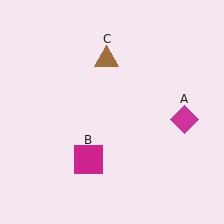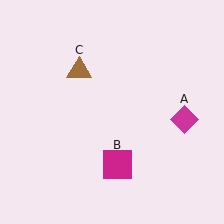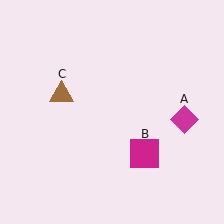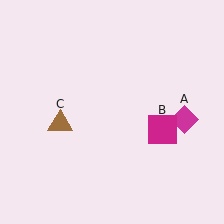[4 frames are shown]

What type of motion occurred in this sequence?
The magenta square (object B), brown triangle (object C) rotated counterclockwise around the center of the scene.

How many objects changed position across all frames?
2 objects changed position: magenta square (object B), brown triangle (object C).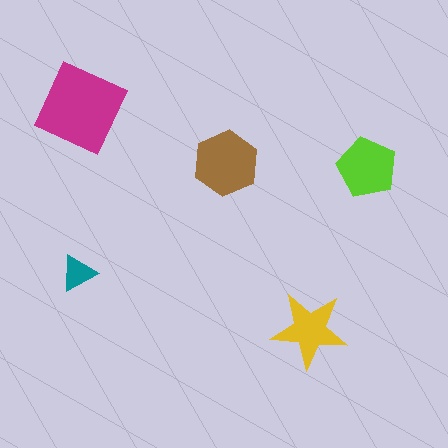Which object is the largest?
The magenta diamond.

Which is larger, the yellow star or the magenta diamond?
The magenta diamond.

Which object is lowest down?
The yellow star is bottommost.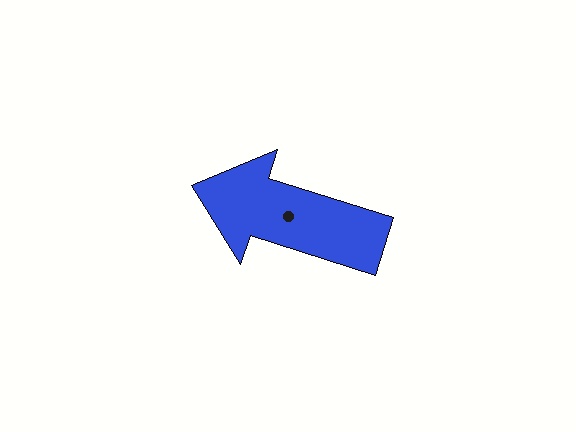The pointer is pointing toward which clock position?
Roughly 10 o'clock.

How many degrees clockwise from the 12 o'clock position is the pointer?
Approximately 288 degrees.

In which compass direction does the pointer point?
West.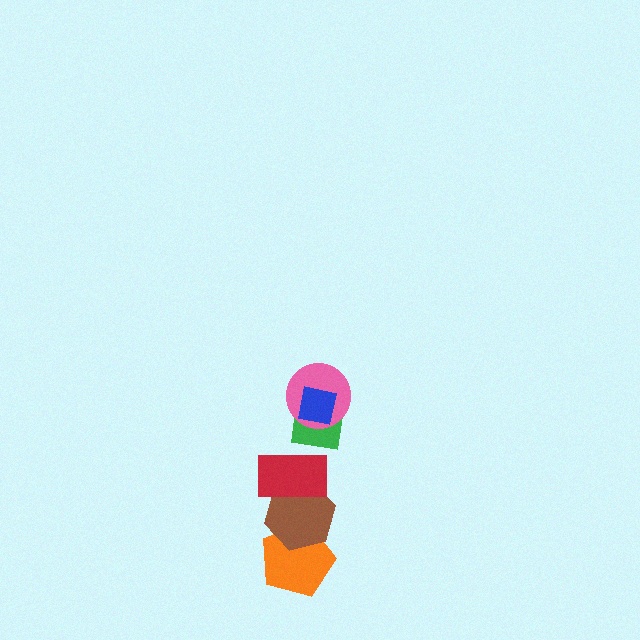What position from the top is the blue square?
The blue square is 1st from the top.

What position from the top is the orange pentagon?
The orange pentagon is 6th from the top.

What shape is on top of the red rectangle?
The green square is on top of the red rectangle.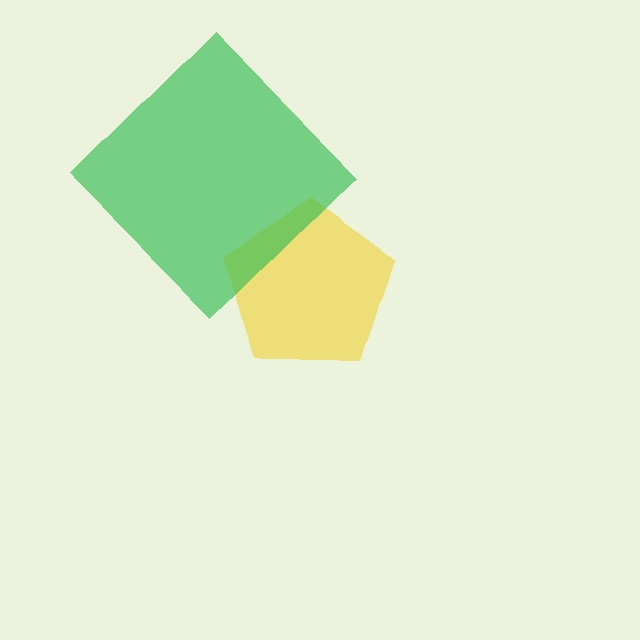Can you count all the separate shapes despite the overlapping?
Yes, there are 2 separate shapes.